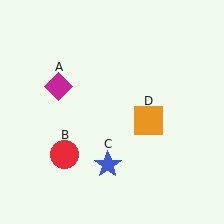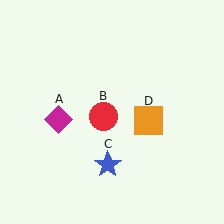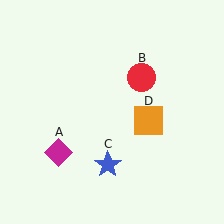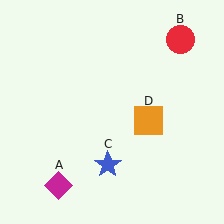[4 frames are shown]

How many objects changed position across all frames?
2 objects changed position: magenta diamond (object A), red circle (object B).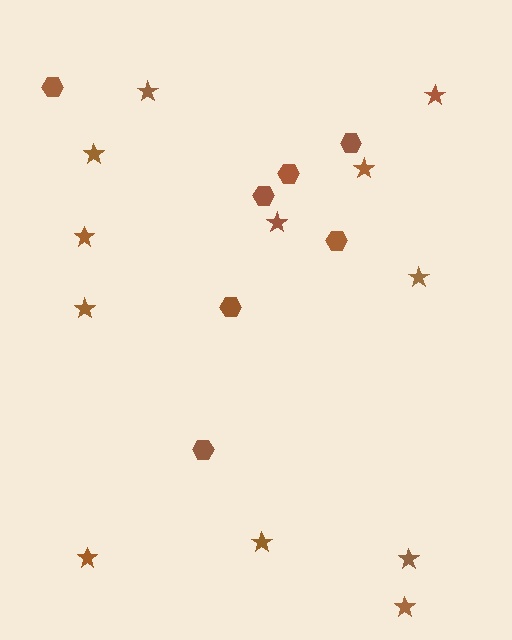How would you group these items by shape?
There are 2 groups: one group of stars (12) and one group of hexagons (7).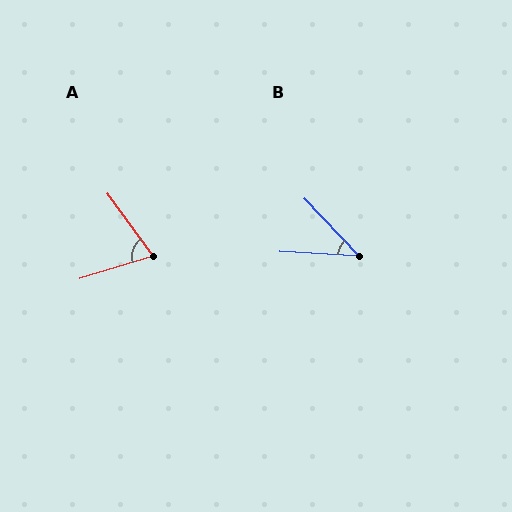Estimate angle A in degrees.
Approximately 71 degrees.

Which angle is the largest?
A, at approximately 71 degrees.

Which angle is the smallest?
B, at approximately 44 degrees.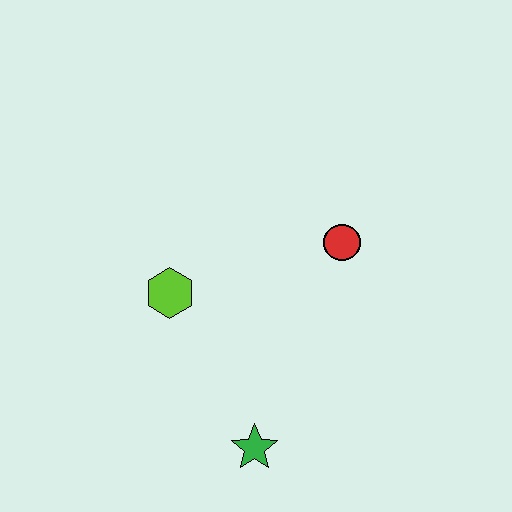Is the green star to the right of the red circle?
No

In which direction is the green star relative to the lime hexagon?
The green star is below the lime hexagon.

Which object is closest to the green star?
The lime hexagon is closest to the green star.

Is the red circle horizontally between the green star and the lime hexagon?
No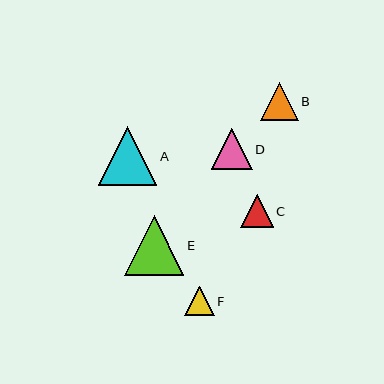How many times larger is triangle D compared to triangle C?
Triangle D is approximately 1.2 times the size of triangle C.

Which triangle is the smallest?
Triangle F is the smallest with a size of approximately 30 pixels.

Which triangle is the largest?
Triangle E is the largest with a size of approximately 60 pixels.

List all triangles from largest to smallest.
From largest to smallest: E, A, D, B, C, F.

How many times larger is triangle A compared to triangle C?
Triangle A is approximately 1.8 times the size of triangle C.